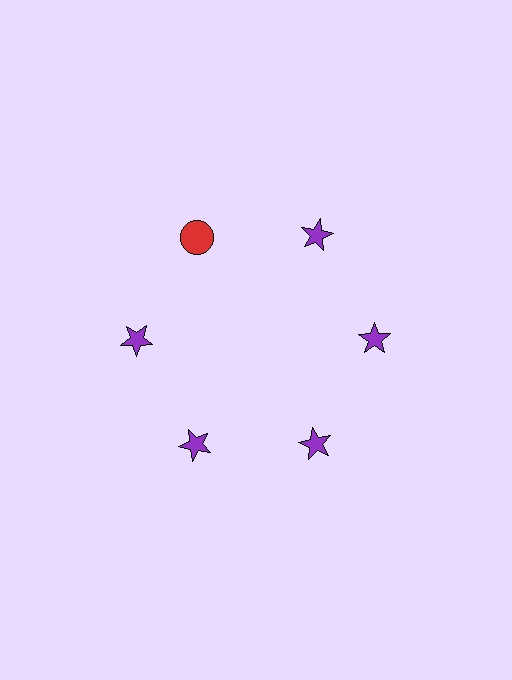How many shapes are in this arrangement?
There are 6 shapes arranged in a ring pattern.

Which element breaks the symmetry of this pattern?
The red circle at roughly the 11 o'clock position breaks the symmetry. All other shapes are purple stars.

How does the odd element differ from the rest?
It differs in both color (red instead of purple) and shape (circle instead of star).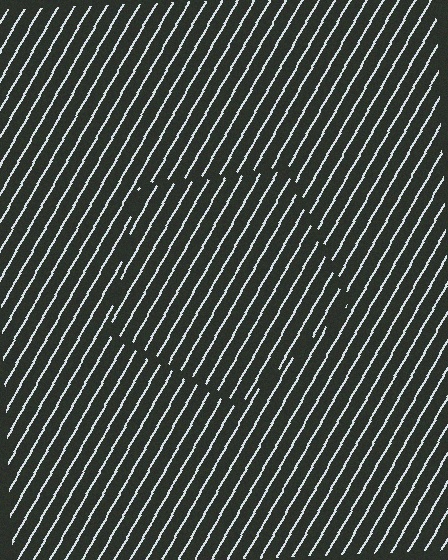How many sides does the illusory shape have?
5 sides — the line-ends trace a pentagon.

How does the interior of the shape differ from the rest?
The interior of the shape contains the same grating, shifted by half a period — the contour is defined by the phase discontinuity where line-ends from the inner and outer gratings abut.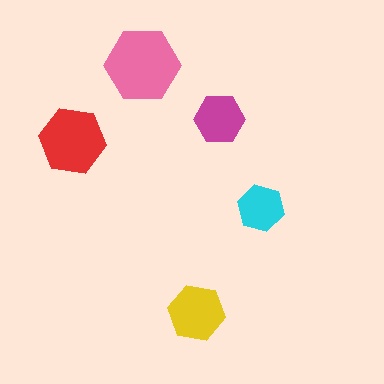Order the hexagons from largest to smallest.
the pink one, the red one, the yellow one, the magenta one, the cyan one.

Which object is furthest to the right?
The cyan hexagon is rightmost.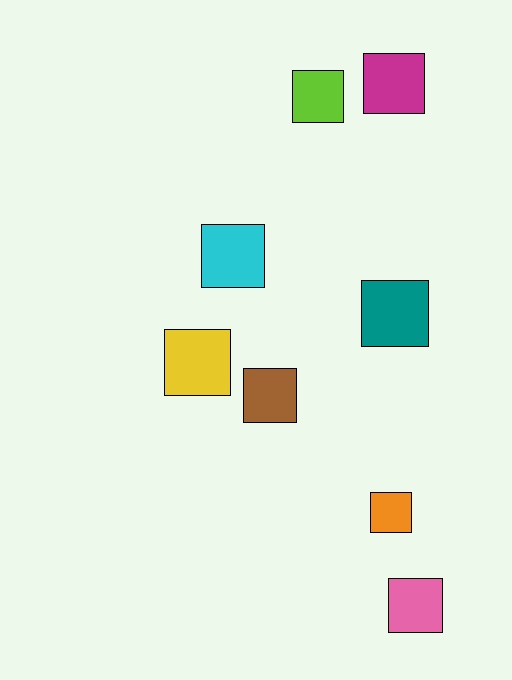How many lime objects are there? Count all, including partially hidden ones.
There is 1 lime object.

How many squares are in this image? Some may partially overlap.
There are 8 squares.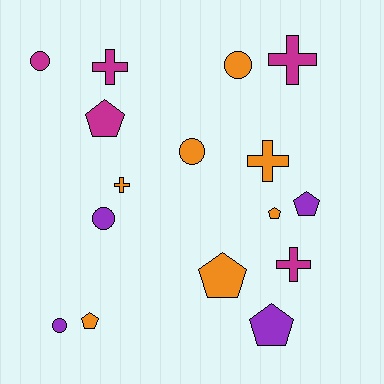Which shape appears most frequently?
Pentagon, with 6 objects.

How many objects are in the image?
There are 16 objects.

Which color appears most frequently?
Orange, with 7 objects.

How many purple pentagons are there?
There are 2 purple pentagons.